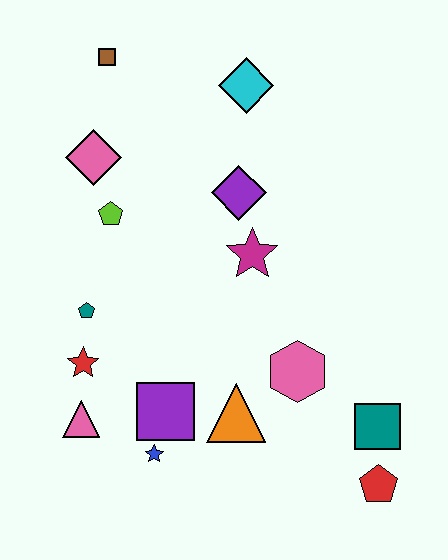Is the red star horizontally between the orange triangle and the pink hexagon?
No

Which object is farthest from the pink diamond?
The red pentagon is farthest from the pink diamond.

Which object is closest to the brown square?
The pink diamond is closest to the brown square.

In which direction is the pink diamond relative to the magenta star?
The pink diamond is to the left of the magenta star.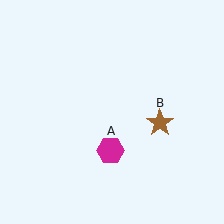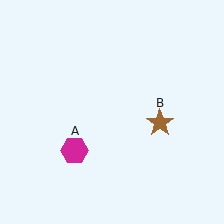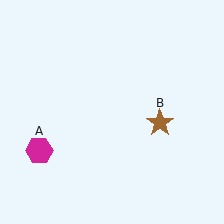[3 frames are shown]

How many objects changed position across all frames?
1 object changed position: magenta hexagon (object A).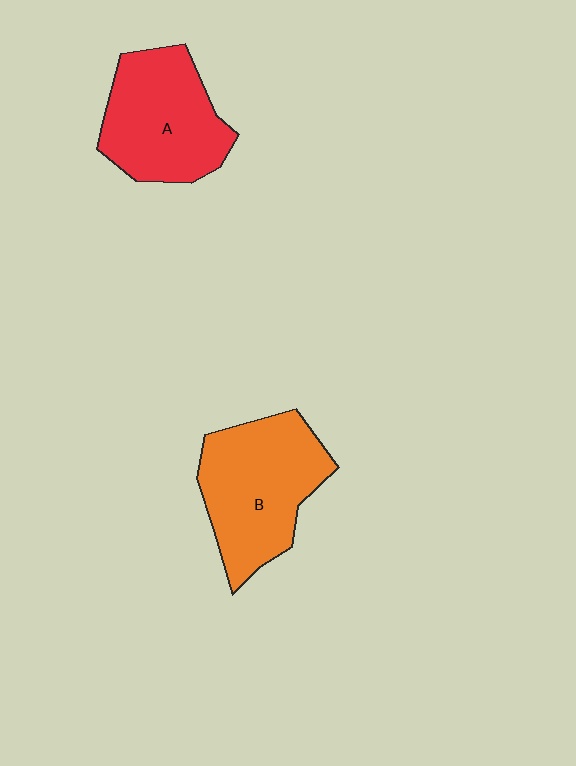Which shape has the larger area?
Shape B (orange).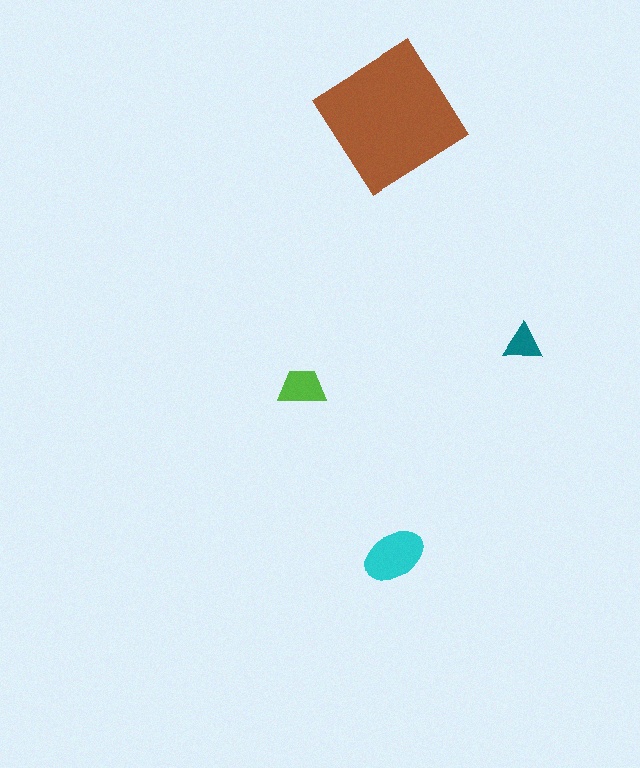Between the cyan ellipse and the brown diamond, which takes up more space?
The brown diamond.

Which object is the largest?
The brown diamond.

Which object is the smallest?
The teal triangle.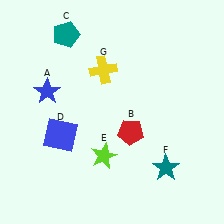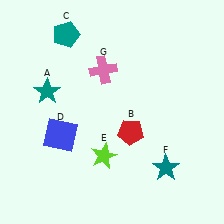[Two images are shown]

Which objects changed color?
A changed from blue to teal. G changed from yellow to pink.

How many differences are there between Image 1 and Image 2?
There are 2 differences between the two images.